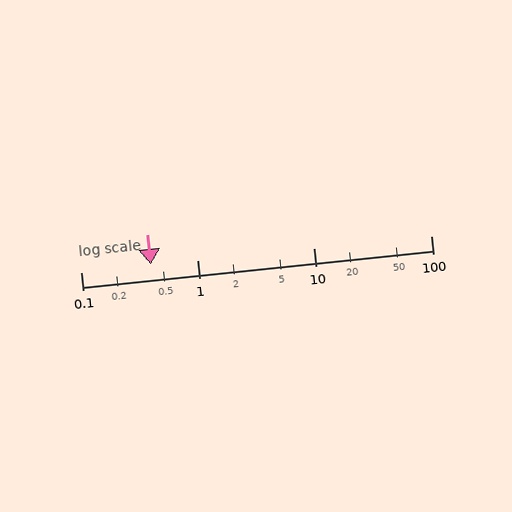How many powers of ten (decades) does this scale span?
The scale spans 3 decades, from 0.1 to 100.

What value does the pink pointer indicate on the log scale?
The pointer indicates approximately 0.4.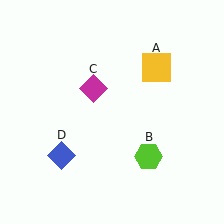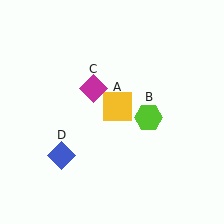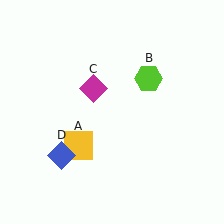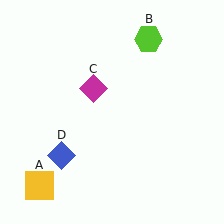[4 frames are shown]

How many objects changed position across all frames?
2 objects changed position: yellow square (object A), lime hexagon (object B).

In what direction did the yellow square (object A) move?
The yellow square (object A) moved down and to the left.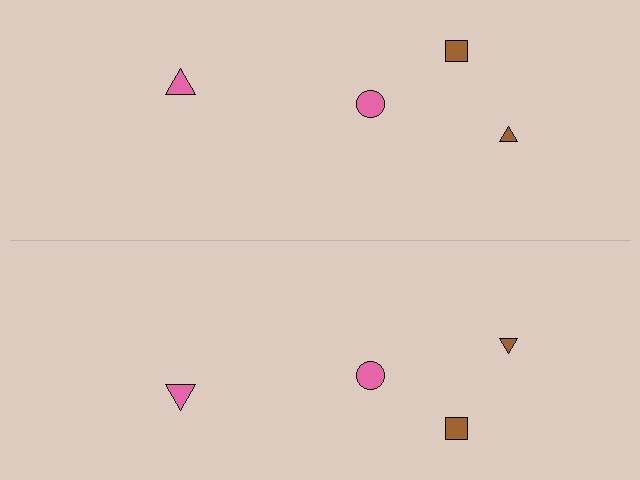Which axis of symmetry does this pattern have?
The pattern has a horizontal axis of symmetry running through the center of the image.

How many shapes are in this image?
There are 8 shapes in this image.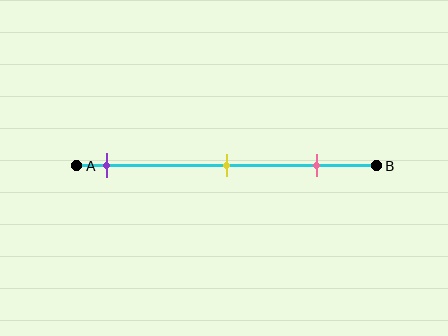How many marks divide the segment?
There are 3 marks dividing the segment.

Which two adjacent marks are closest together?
The yellow and pink marks are the closest adjacent pair.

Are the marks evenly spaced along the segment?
Yes, the marks are approximately evenly spaced.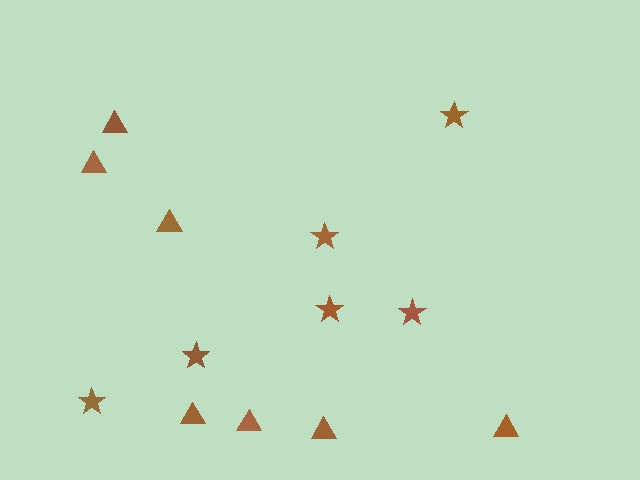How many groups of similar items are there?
There are 2 groups: one group of stars (6) and one group of triangles (7).